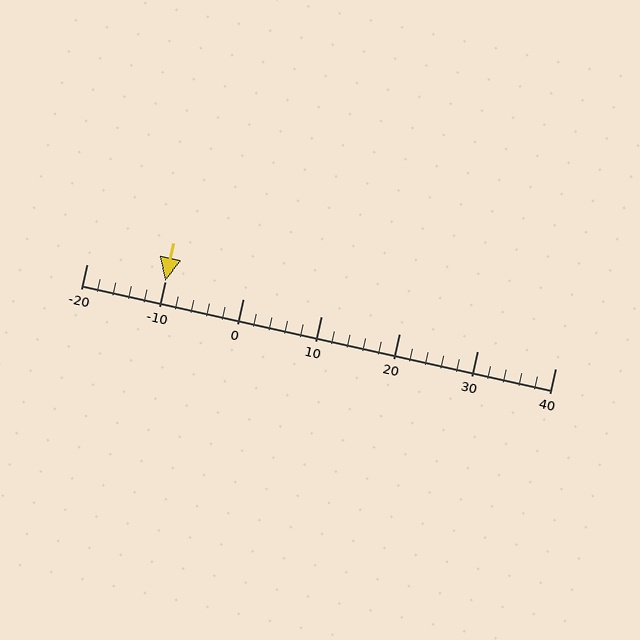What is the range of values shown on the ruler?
The ruler shows values from -20 to 40.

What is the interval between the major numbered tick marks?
The major tick marks are spaced 10 units apart.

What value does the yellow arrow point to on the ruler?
The yellow arrow points to approximately -10.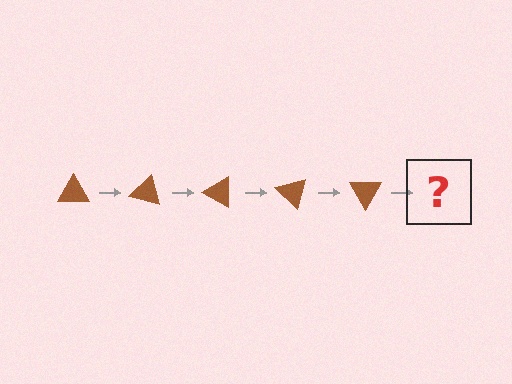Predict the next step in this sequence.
The next step is a brown triangle rotated 75 degrees.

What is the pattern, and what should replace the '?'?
The pattern is that the triangle rotates 15 degrees each step. The '?' should be a brown triangle rotated 75 degrees.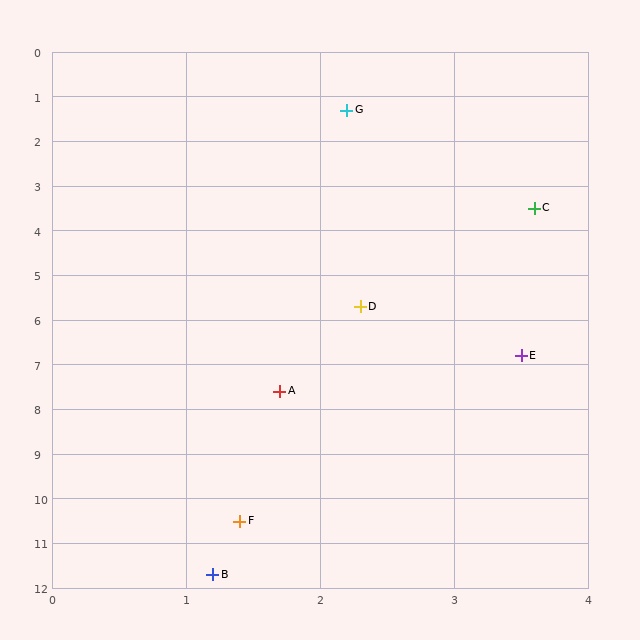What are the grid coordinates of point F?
Point F is at approximately (1.4, 10.5).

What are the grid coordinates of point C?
Point C is at approximately (3.6, 3.5).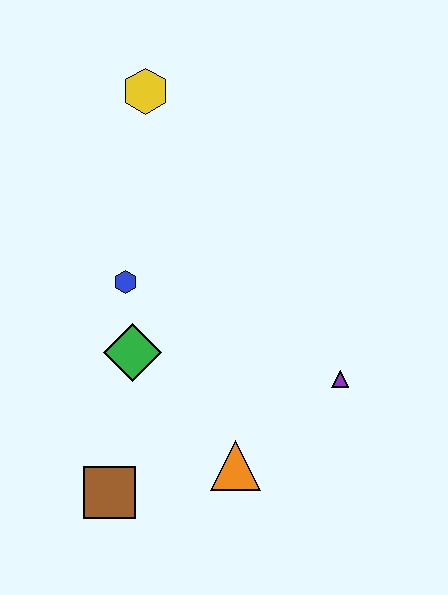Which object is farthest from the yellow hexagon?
The brown square is farthest from the yellow hexagon.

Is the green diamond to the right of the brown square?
Yes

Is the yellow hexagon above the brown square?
Yes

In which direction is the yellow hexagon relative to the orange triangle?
The yellow hexagon is above the orange triangle.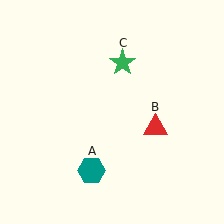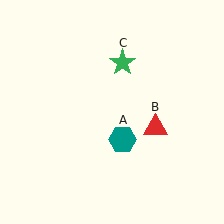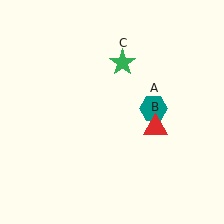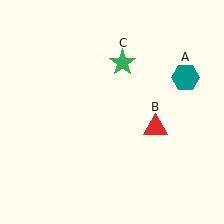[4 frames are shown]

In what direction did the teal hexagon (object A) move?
The teal hexagon (object A) moved up and to the right.